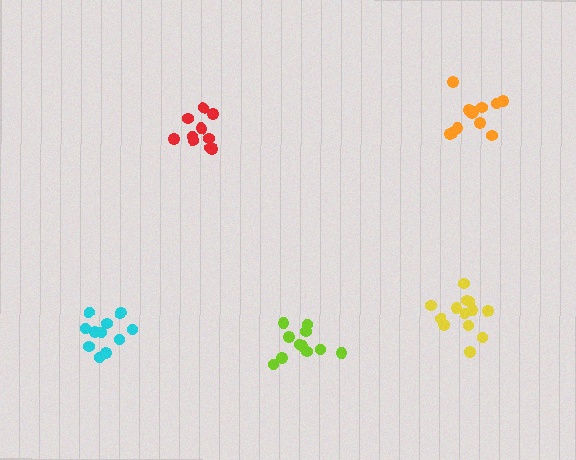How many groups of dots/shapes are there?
There are 5 groups.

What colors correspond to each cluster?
The clusters are colored: lime, red, yellow, cyan, orange.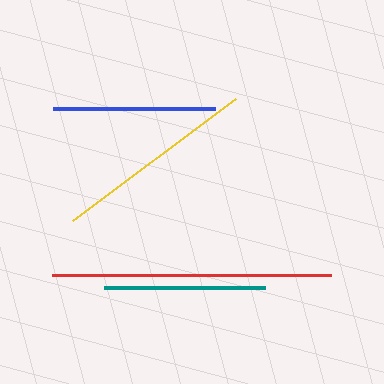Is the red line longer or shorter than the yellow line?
The red line is longer than the yellow line.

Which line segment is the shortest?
The teal line is the shortest at approximately 161 pixels.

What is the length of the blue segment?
The blue segment is approximately 162 pixels long.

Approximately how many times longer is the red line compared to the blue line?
The red line is approximately 1.7 times the length of the blue line.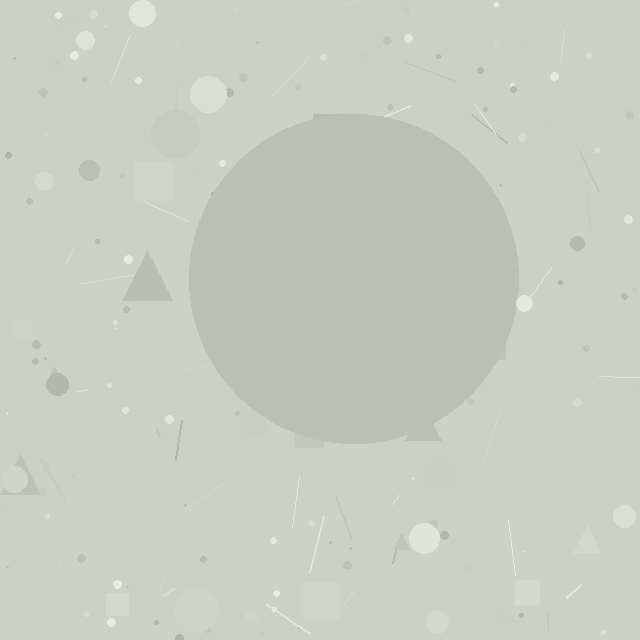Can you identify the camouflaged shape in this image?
The camouflaged shape is a circle.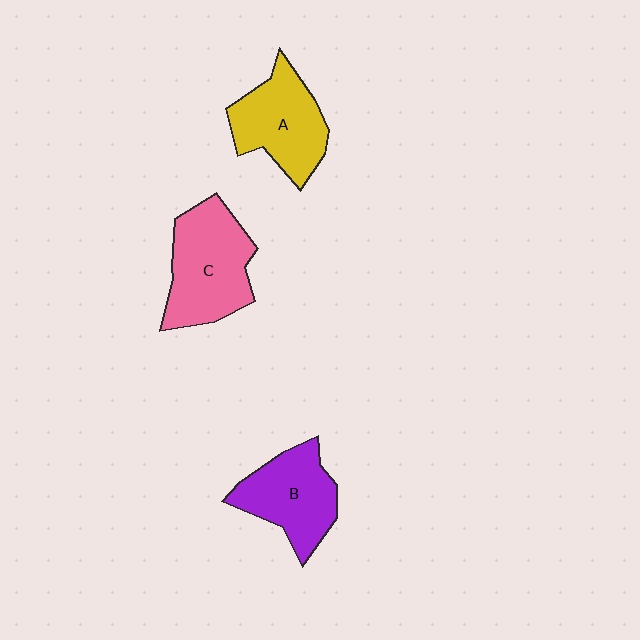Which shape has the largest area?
Shape C (pink).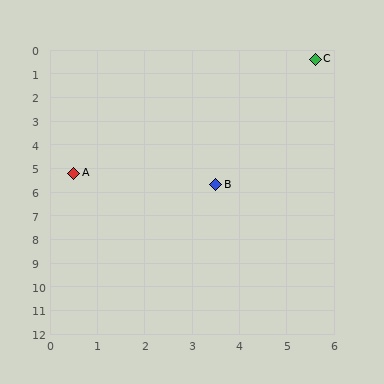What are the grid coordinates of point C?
Point C is at approximately (5.6, 0.4).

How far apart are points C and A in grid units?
Points C and A are about 7.0 grid units apart.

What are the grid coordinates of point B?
Point B is at approximately (3.5, 5.7).